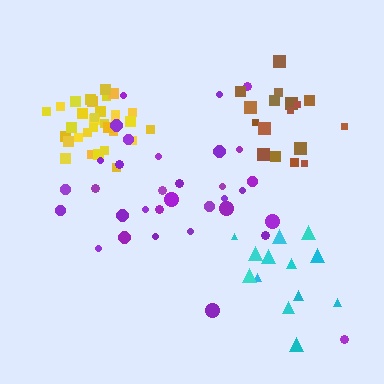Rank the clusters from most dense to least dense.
yellow, brown, cyan, purple.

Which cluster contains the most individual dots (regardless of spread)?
Purple (33).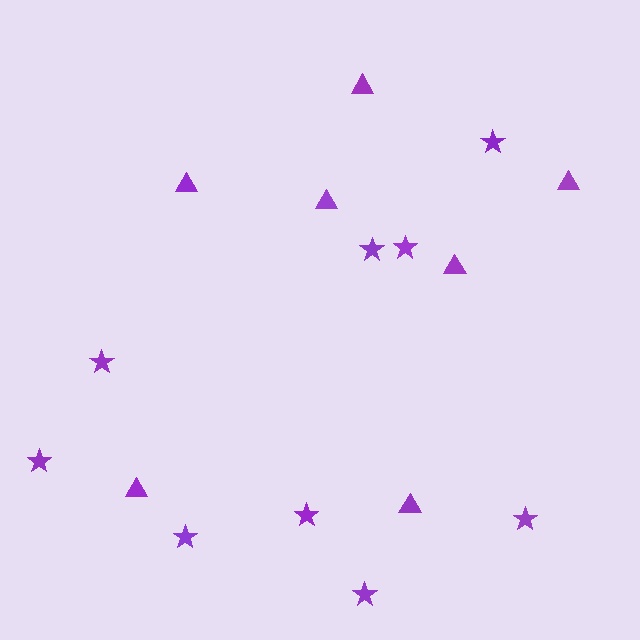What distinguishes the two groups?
There are 2 groups: one group of triangles (7) and one group of stars (9).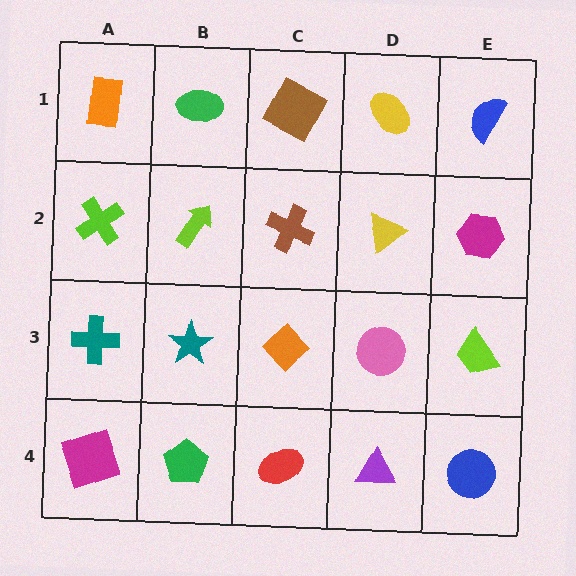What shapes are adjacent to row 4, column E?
A lime trapezoid (row 3, column E), a purple triangle (row 4, column D).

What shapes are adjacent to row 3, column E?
A magenta hexagon (row 2, column E), a blue circle (row 4, column E), a pink circle (row 3, column D).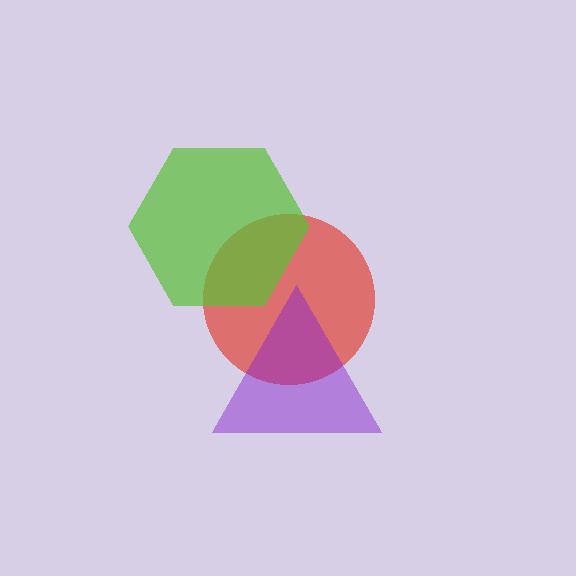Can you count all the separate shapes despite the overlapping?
Yes, there are 3 separate shapes.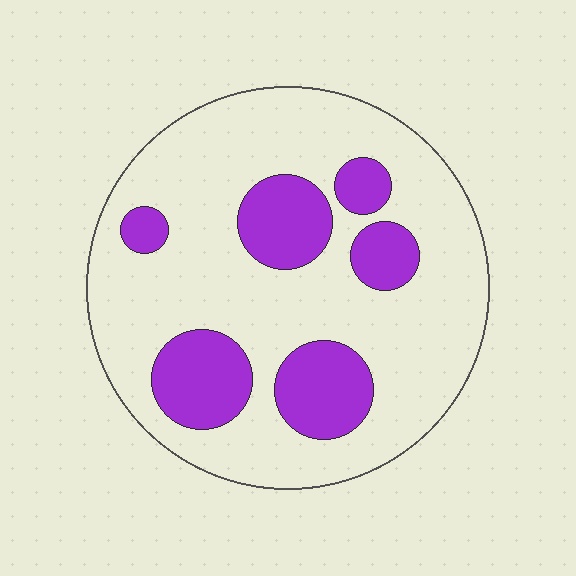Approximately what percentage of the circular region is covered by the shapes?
Approximately 25%.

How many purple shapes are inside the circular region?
6.